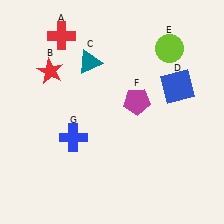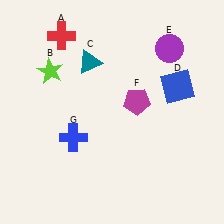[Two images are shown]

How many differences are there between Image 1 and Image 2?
There are 2 differences between the two images.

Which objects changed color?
B changed from red to lime. E changed from lime to purple.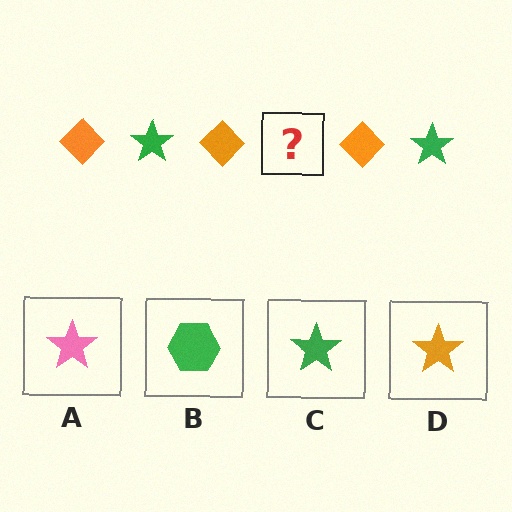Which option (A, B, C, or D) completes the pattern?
C.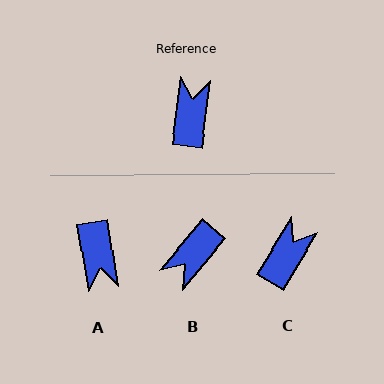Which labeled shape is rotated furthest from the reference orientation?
A, about 163 degrees away.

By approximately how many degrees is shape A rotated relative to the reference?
Approximately 163 degrees clockwise.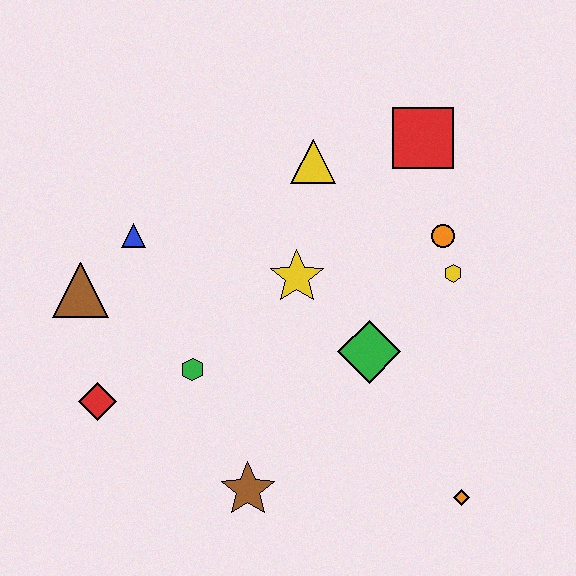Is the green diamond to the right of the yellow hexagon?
No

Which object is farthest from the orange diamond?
The brown triangle is farthest from the orange diamond.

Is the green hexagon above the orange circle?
No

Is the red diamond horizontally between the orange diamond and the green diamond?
No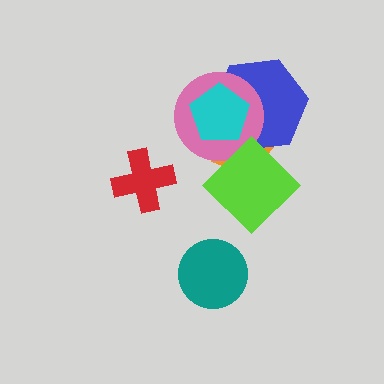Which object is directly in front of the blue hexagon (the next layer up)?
The pink circle is directly in front of the blue hexagon.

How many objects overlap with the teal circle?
0 objects overlap with the teal circle.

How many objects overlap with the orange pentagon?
4 objects overlap with the orange pentagon.